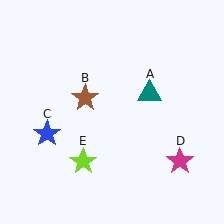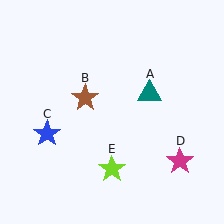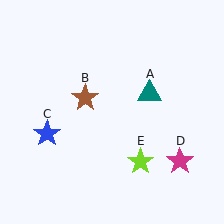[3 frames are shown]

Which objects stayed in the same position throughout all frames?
Teal triangle (object A) and brown star (object B) and blue star (object C) and magenta star (object D) remained stationary.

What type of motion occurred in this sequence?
The lime star (object E) rotated counterclockwise around the center of the scene.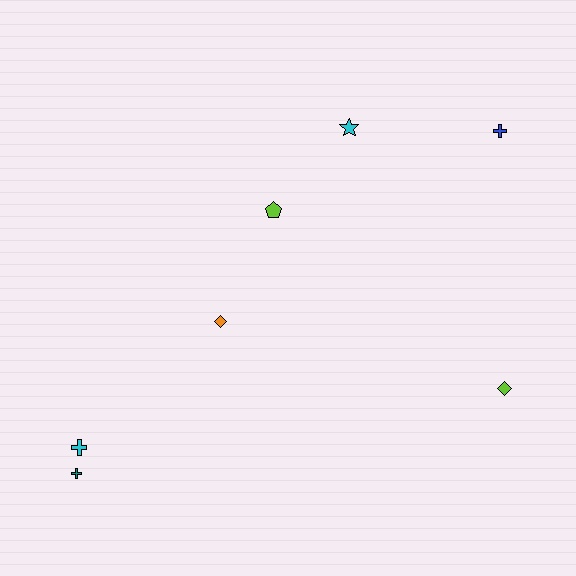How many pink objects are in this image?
There are no pink objects.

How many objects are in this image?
There are 7 objects.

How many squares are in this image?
There are no squares.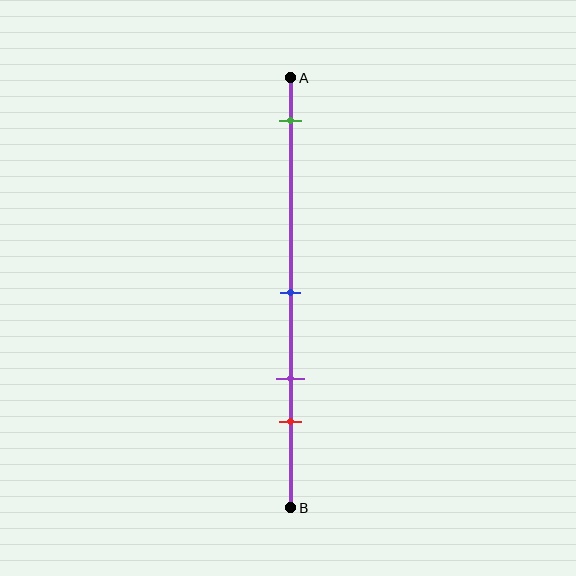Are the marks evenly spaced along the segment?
No, the marks are not evenly spaced.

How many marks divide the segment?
There are 4 marks dividing the segment.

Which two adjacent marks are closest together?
The purple and red marks are the closest adjacent pair.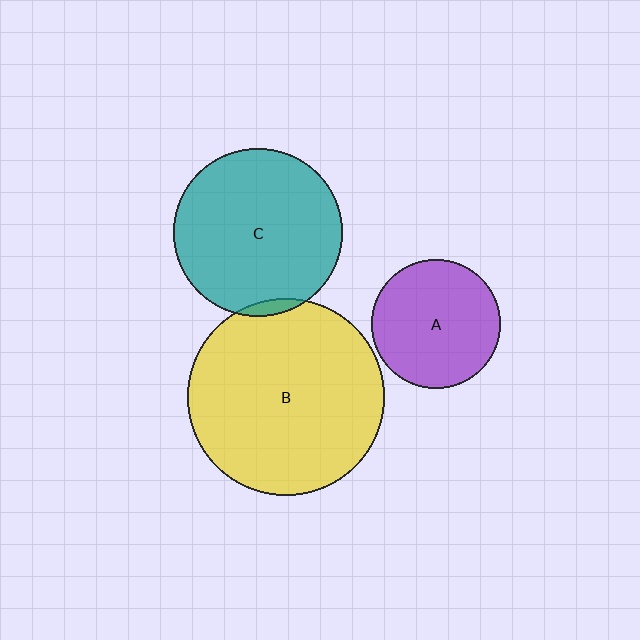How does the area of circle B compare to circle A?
Approximately 2.3 times.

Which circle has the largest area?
Circle B (yellow).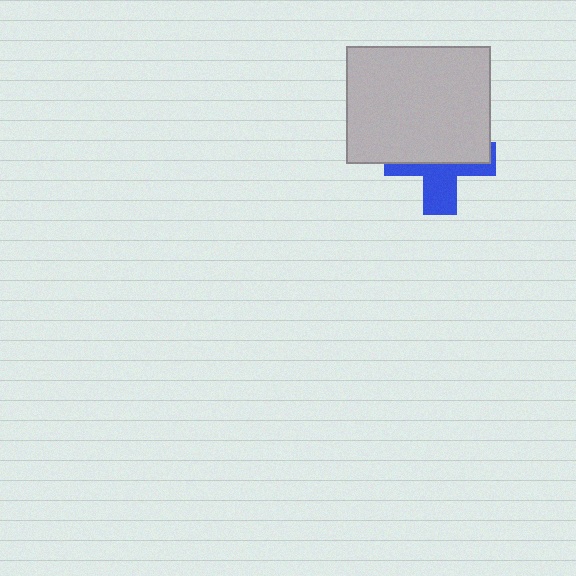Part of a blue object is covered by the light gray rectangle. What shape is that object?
It is a cross.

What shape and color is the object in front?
The object in front is a light gray rectangle.